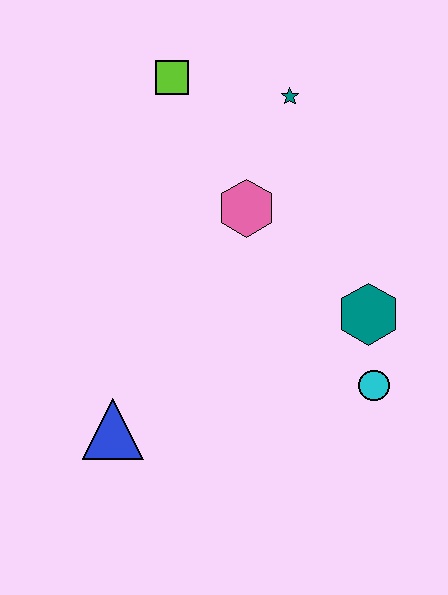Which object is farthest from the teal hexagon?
The lime square is farthest from the teal hexagon.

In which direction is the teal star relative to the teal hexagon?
The teal star is above the teal hexagon.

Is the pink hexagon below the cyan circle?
No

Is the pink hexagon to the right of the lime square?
Yes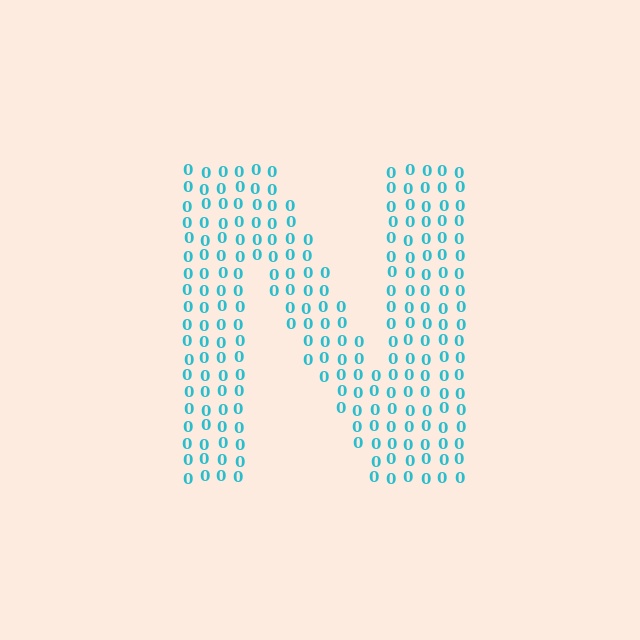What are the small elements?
The small elements are digit 0's.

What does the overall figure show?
The overall figure shows the letter N.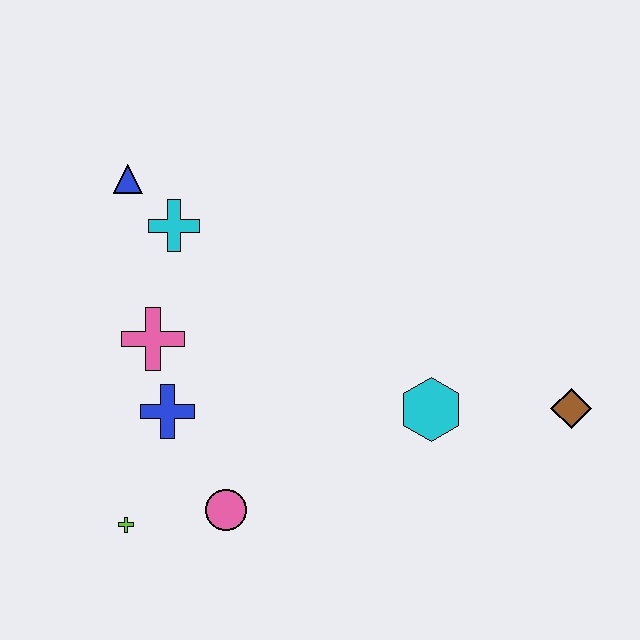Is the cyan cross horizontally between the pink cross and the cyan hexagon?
Yes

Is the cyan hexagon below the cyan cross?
Yes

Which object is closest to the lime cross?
The pink circle is closest to the lime cross.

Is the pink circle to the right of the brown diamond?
No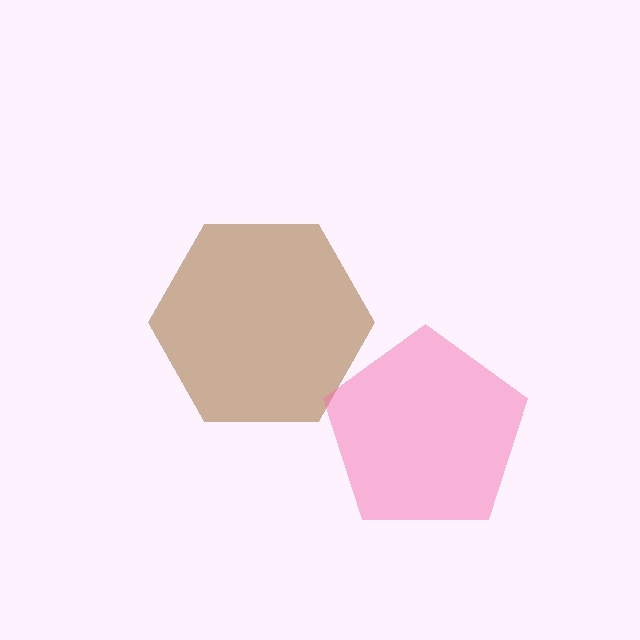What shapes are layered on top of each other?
The layered shapes are: a brown hexagon, a pink pentagon.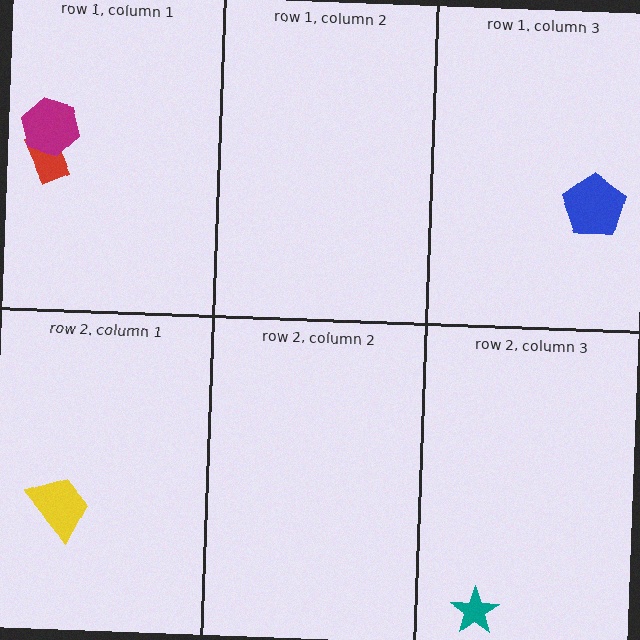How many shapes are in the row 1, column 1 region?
2.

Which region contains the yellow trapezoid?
The row 2, column 1 region.